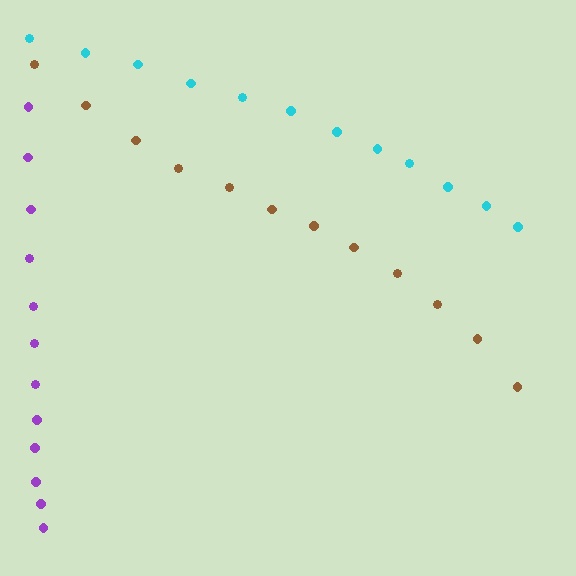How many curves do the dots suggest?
There are 3 distinct paths.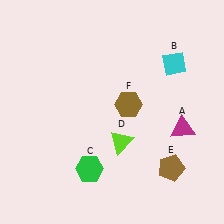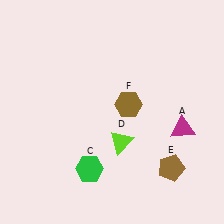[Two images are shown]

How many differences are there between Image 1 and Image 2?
There is 1 difference between the two images.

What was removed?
The cyan diamond (B) was removed in Image 2.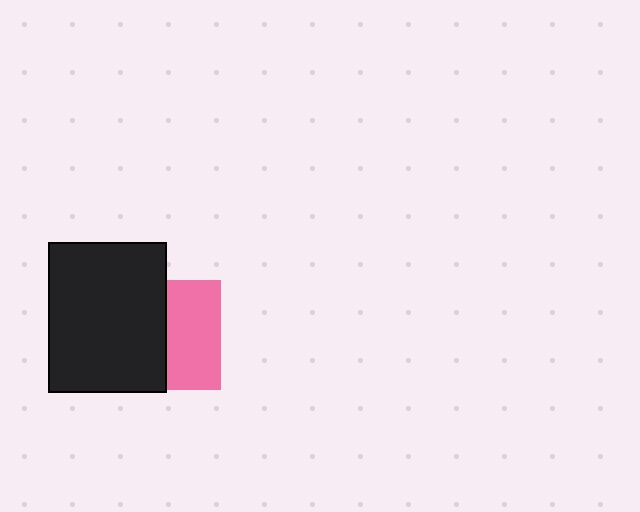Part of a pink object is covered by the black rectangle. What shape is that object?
It is a square.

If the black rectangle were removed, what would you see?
You would see the complete pink square.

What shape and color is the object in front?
The object in front is a black rectangle.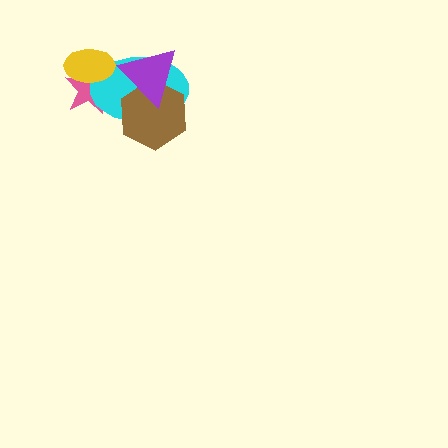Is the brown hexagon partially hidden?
Yes, it is partially covered by another shape.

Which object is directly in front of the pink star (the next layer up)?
The cyan ellipse is directly in front of the pink star.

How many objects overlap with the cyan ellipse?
4 objects overlap with the cyan ellipse.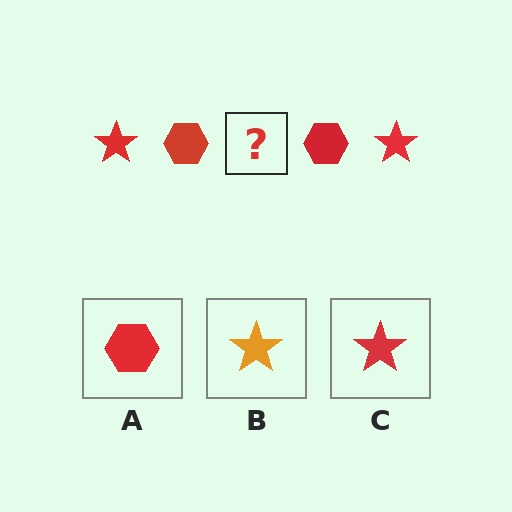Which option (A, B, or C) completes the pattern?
C.